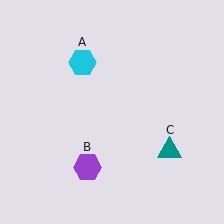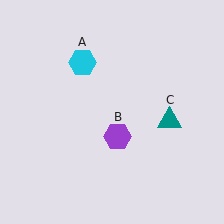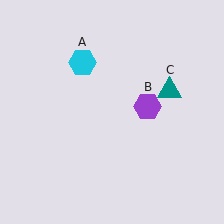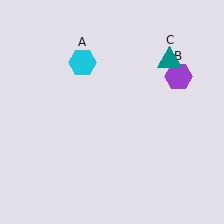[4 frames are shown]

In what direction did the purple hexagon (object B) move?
The purple hexagon (object B) moved up and to the right.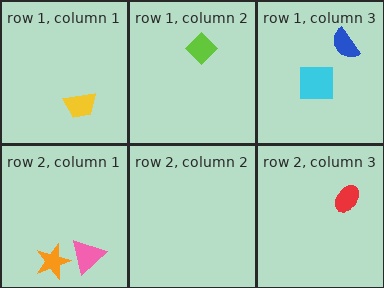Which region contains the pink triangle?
The row 2, column 1 region.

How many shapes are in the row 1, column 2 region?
1.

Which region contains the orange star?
The row 2, column 1 region.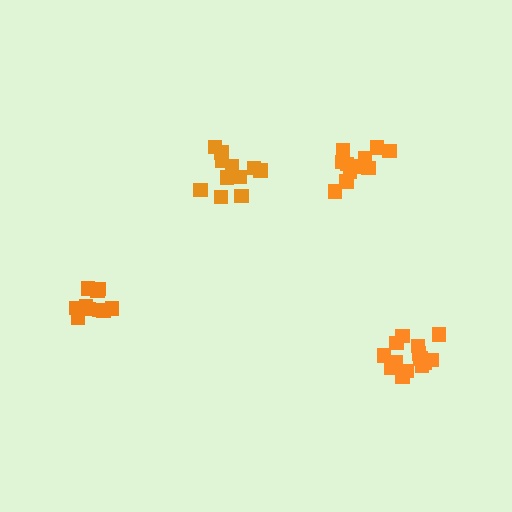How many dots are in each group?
Group 1: 10 dots, Group 2: 11 dots, Group 3: 14 dots, Group 4: 12 dots (47 total).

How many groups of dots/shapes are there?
There are 4 groups.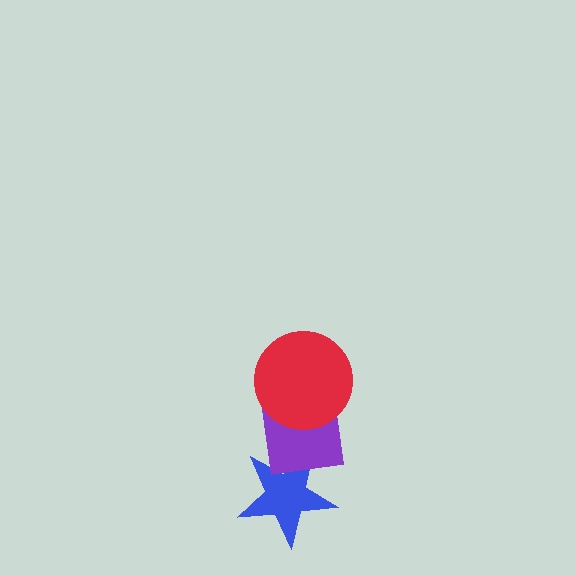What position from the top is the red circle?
The red circle is 1st from the top.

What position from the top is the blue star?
The blue star is 3rd from the top.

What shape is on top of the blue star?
The purple square is on top of the blue star.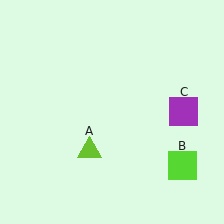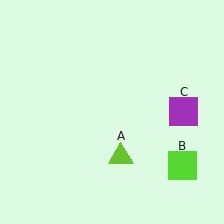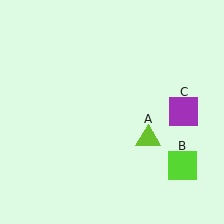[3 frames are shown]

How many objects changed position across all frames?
1 object changed position: lime triangle (object A).